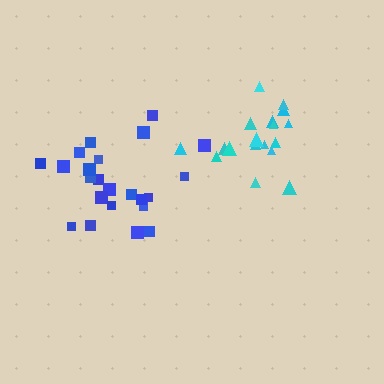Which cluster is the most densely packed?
Cyan.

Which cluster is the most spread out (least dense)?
Blue.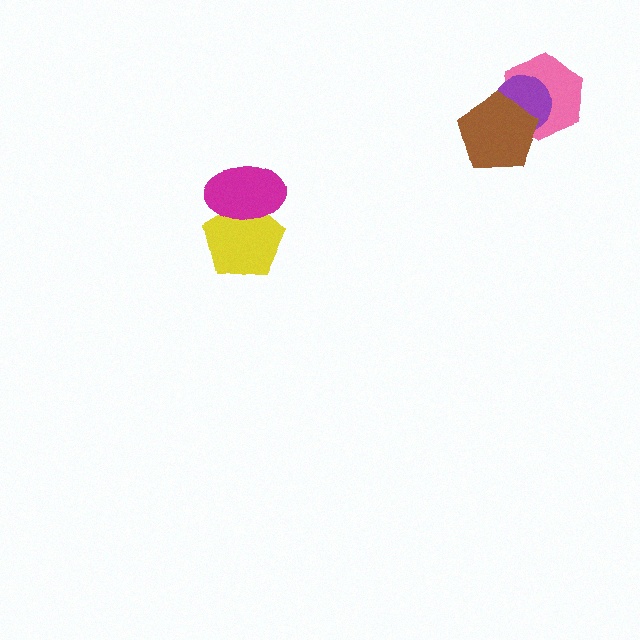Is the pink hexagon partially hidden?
Yes, it is partially covered by another shape.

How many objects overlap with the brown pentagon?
2 objects overlap with the brown pentagon.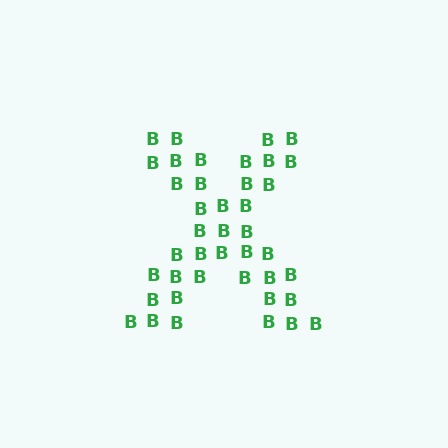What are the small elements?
The small elements are letter B's.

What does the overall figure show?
The overall figure shows the letter X.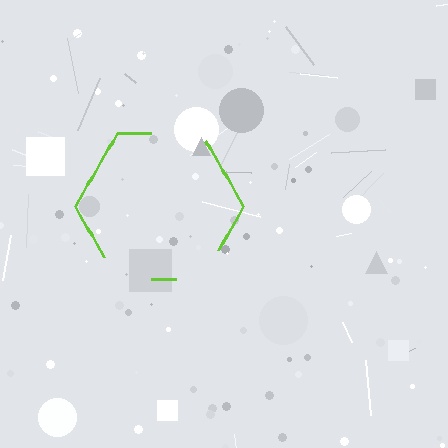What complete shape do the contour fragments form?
The contour fragments form a hexagon.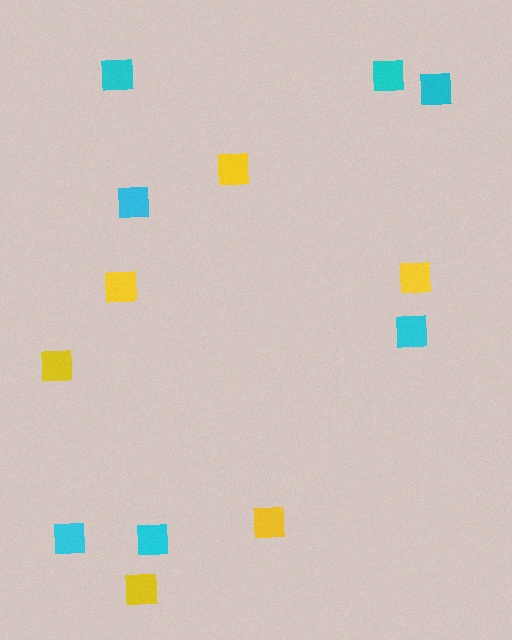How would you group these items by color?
There are 2 groups: one group of yellow squares (6) and one group of cyan squares (7).